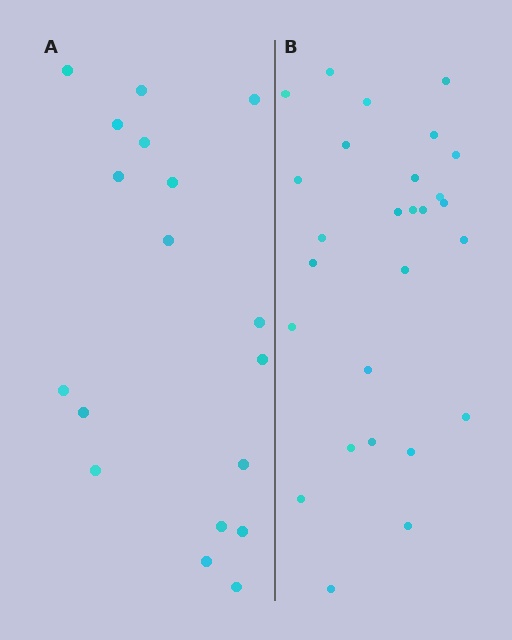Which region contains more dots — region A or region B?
Region B (the right region) has more dots.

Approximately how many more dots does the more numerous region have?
Region B has roughly 8 or so more dots than region A.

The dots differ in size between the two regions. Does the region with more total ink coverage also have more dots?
No. Region A has more total ink coverage because its dots are larger, but region B actually contains more individual dots. Total area can be misleading — the number of items is what matters here.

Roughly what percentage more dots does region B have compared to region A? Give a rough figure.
About 50% more.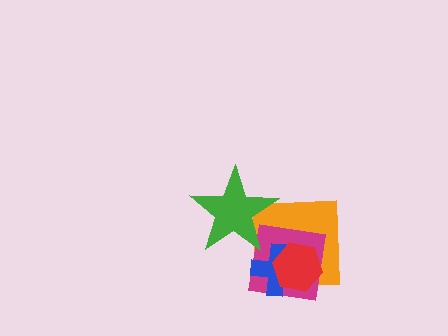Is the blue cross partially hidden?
Yes, it is partially covered by another shape.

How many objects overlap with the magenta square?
3 objects overlap with the magenta square.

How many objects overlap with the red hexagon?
3 objects overlap with the red hexagon.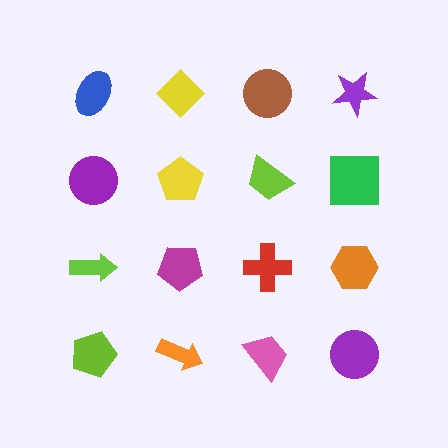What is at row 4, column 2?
An orange arrow.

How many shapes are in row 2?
4 shapes.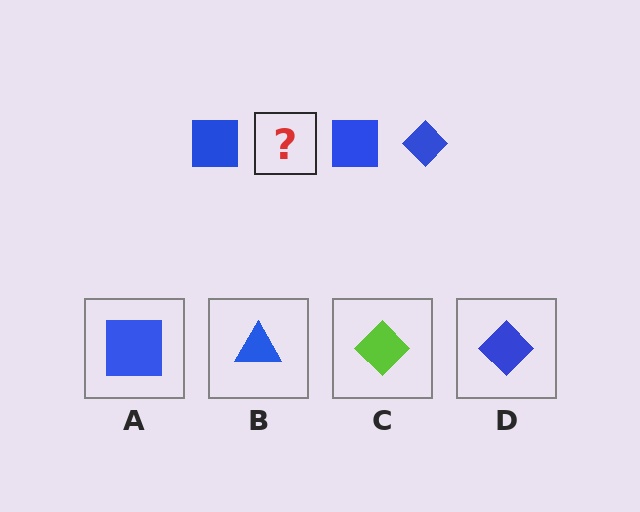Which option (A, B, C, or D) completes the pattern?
D.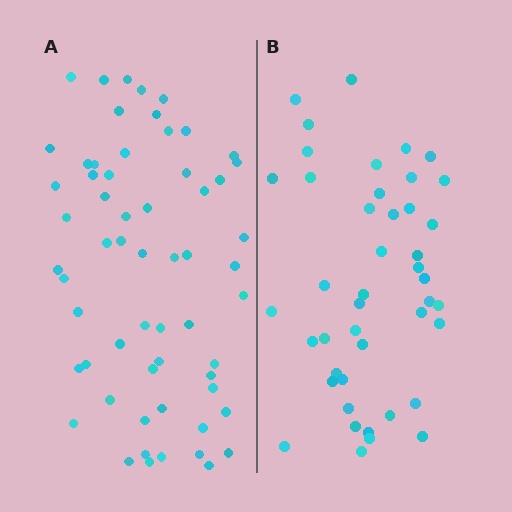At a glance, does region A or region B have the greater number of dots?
Region A (the left region) has more dots.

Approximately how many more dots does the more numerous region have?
Region A has approximately 15 more dots than region B.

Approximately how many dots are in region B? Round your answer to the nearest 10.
About 40 dots. (The exact count is 44, which rounds to 40.)